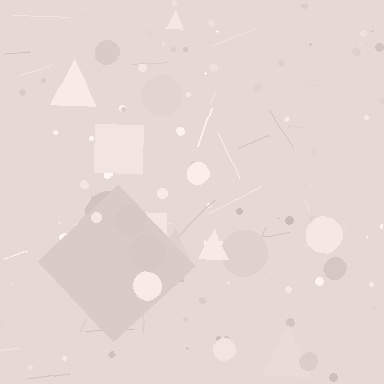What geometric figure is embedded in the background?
A diamond is embedded in the background.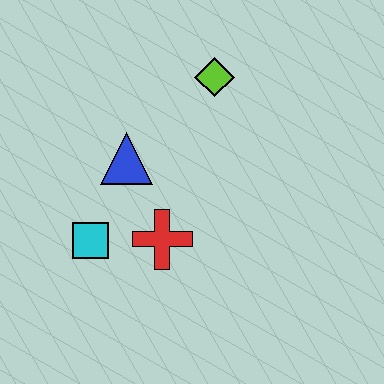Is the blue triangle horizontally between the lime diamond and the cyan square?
Yes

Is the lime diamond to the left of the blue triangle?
No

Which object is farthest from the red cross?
The lime diamond is farthest from the red cross.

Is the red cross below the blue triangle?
Yes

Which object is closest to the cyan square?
The red cross is closest to the cyan square.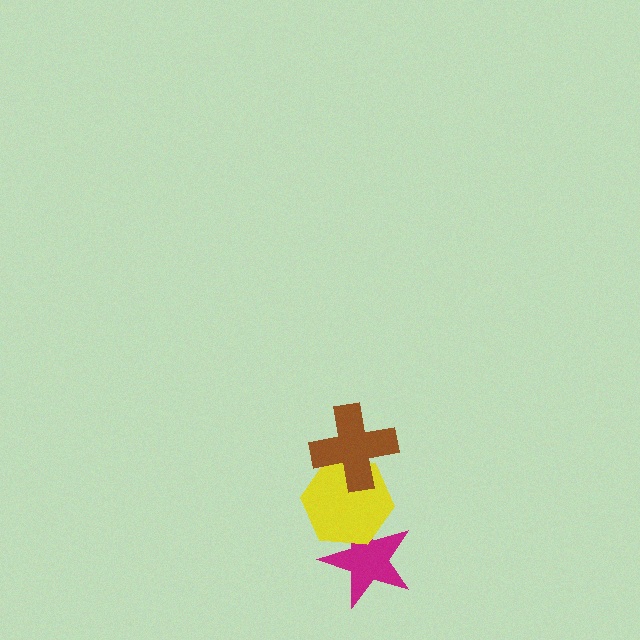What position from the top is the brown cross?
The brown cross is 1st from the top.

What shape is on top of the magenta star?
The yellow hexagon is on top of the magenta star.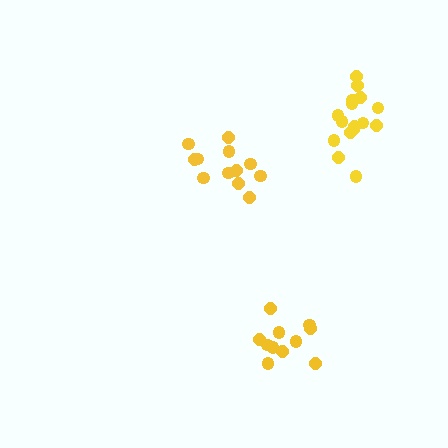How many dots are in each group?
Group 1: 12 dots, Group 2: 16 dots, Group 3: 11 dots (39 total).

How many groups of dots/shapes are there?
There are 3 groups.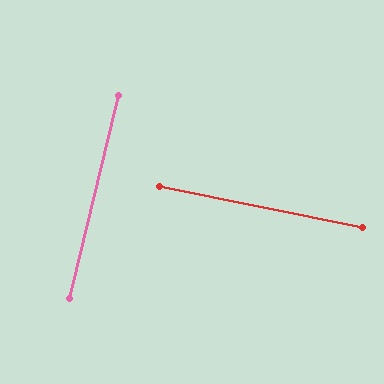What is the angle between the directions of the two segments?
Approximately 88 degrees.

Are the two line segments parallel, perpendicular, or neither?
Perpendicular — they meet at approximately 88°.